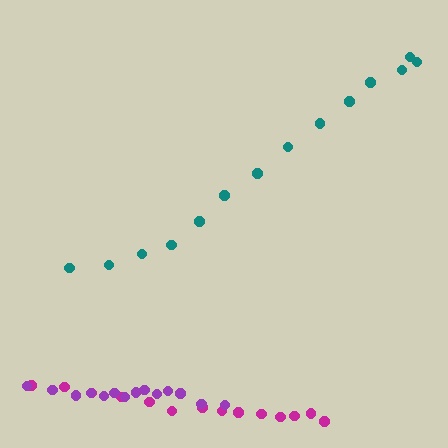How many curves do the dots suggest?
There are 3 distinct paths.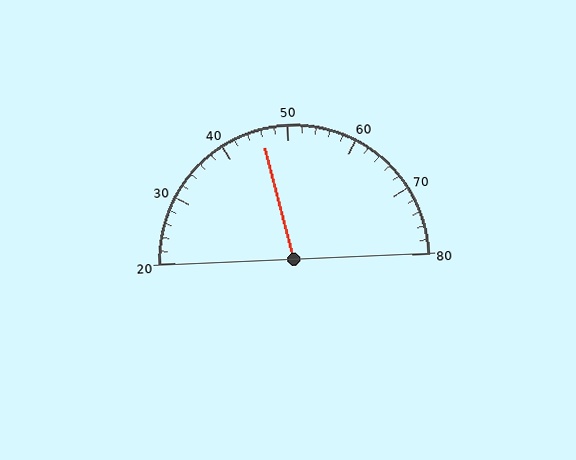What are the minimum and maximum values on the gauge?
The gauge ranges from 20 to 80.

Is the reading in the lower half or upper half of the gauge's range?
The reading is in the lower half of the range (20 to 80).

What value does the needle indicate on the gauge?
The needle indicates approximately 46.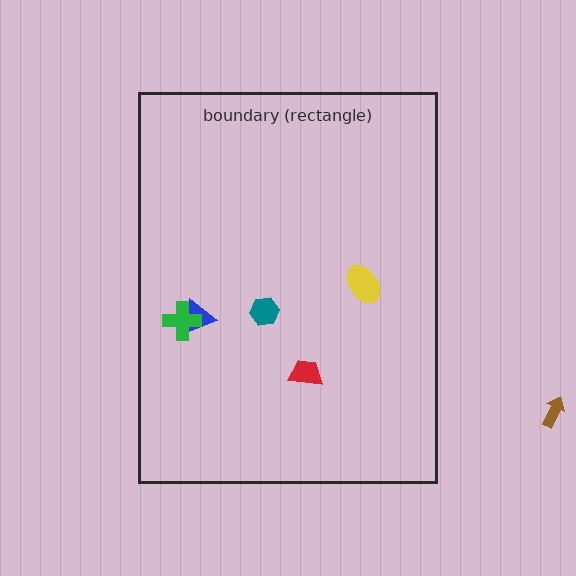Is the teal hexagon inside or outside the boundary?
Inside.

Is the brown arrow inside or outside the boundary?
Outside.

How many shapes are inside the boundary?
5 inside, 1 outside.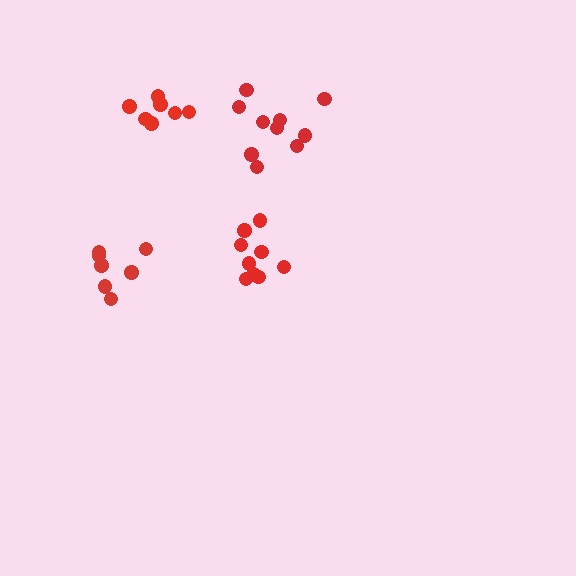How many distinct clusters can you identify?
There are 4 distinct clusters.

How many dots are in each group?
Group 1: 7 dots, Group 2: 10 dots, Group 3: 7 dots, Group 4: 9 dots (33 total).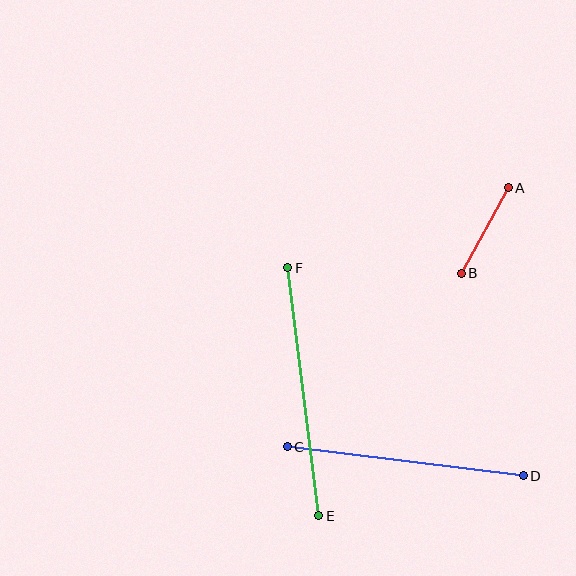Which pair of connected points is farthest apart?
Points E and F are farthest apart.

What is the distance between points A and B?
The distance is approximately 97 pixels.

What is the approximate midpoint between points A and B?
The midpoint is at approximately (485, 231) pixels.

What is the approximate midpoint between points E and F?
The midpoint is at approximately (303, 392) pixels.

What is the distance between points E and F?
The distance is approximately 250 pixels.